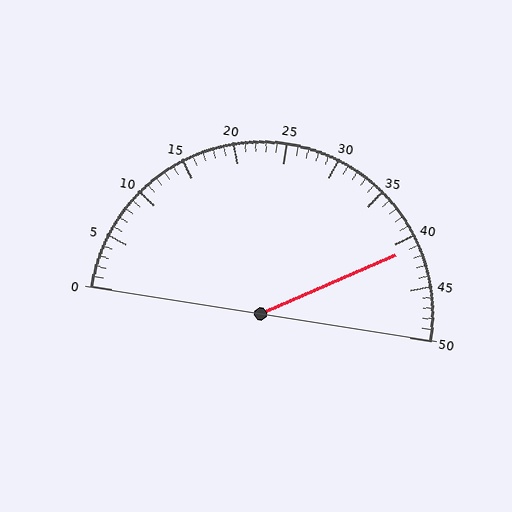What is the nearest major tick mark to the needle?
The nearest major tick mark is 40.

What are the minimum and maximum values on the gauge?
The gauge ranges from 0 to 50.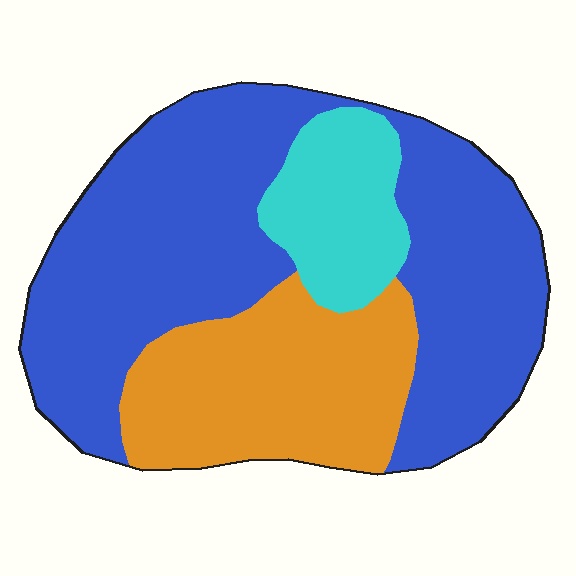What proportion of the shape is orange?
Orange takes up between a quarter and a half of the shape.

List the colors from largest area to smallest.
From largest to smallest: blue, orange, cyan.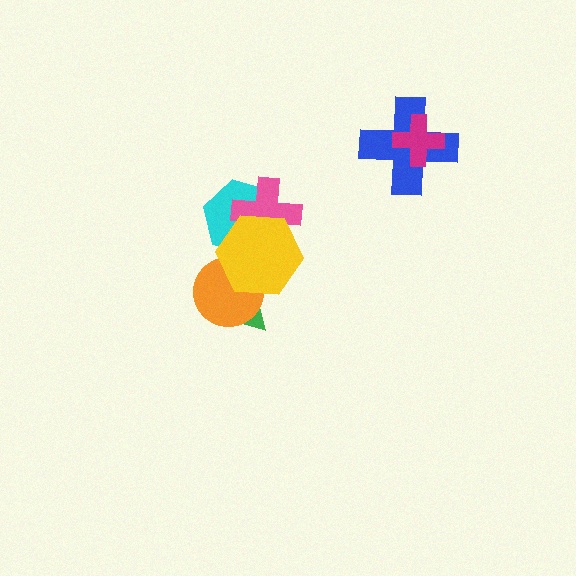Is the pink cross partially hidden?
Yes, it is partially covered by another shape.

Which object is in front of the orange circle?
The yellow hexagon is in front of the orange circle.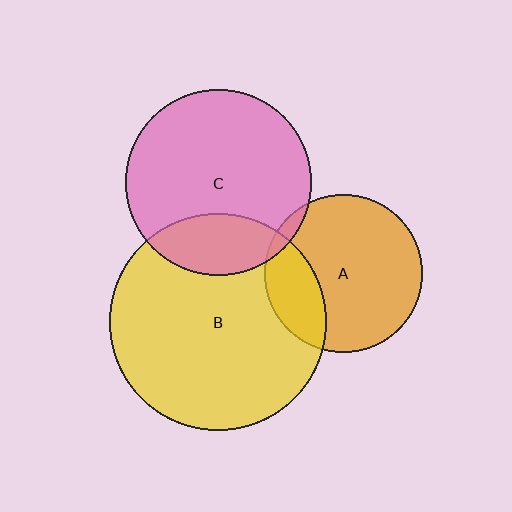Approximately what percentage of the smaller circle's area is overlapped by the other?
Approximately 25%.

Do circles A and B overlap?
Yes.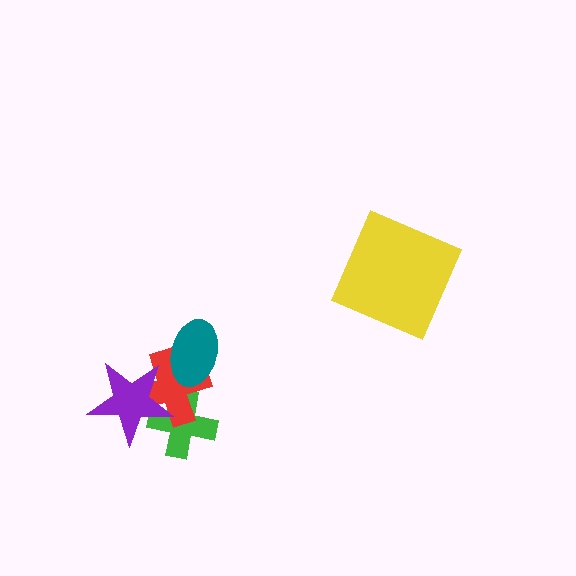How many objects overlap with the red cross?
3 objects overlap with the red cross.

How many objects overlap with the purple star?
2 objects overlap with the purple star.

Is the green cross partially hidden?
Yes, it is partially covered by another shape.